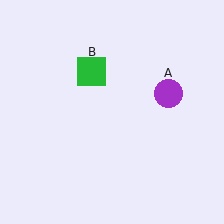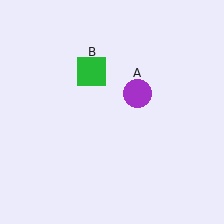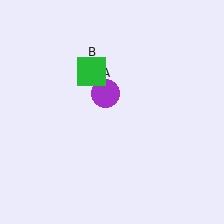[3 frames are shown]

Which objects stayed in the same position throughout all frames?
Green square (object B) remained stationary.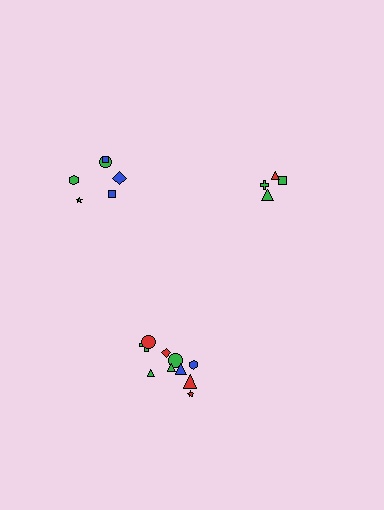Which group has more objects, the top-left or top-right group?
The top-left group.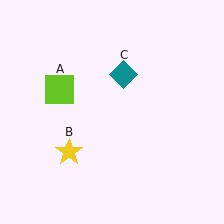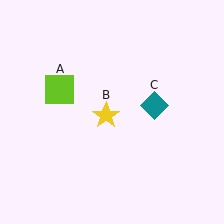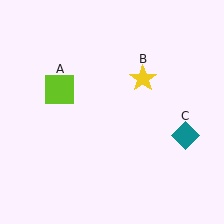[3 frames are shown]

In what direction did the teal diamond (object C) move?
The teal diamond (object C) moved down and to the right.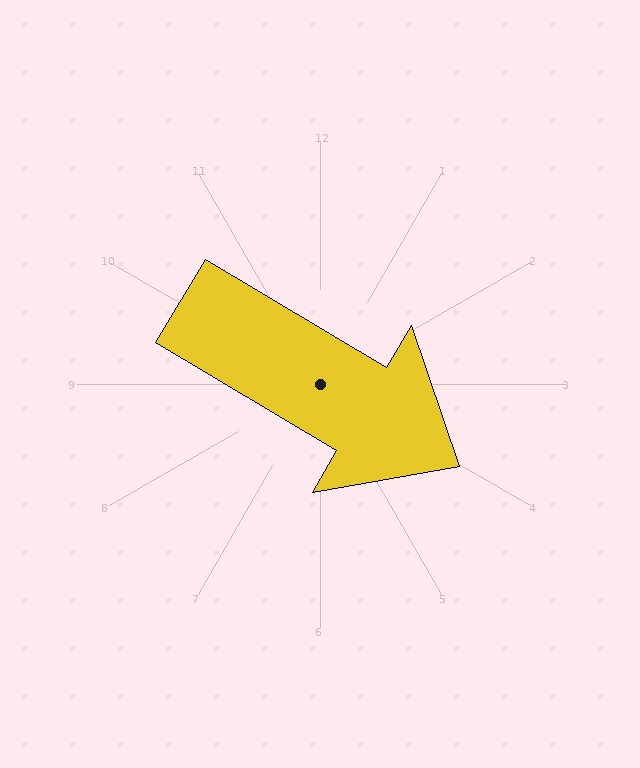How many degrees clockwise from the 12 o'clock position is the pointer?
Approximately 121 degrees.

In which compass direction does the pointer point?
Southeast.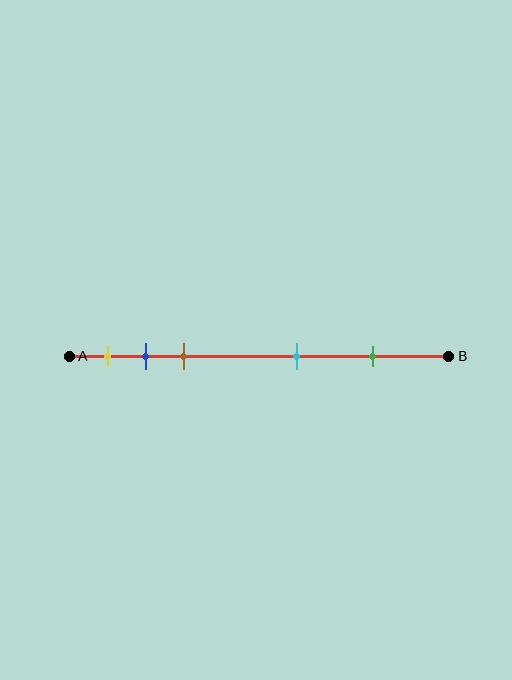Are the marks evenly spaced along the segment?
No, the marks are not evenly spaced.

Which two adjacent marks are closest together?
The blue and brown marks are the closest adjacent pair.